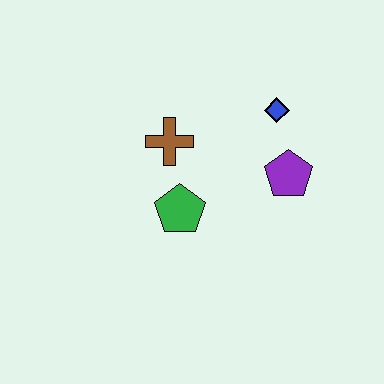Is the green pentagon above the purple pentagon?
No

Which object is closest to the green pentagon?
The brown cross is closest to the green pentagon.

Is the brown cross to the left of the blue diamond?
Yes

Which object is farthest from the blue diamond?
The green pentagon is farthest from the blue diamond.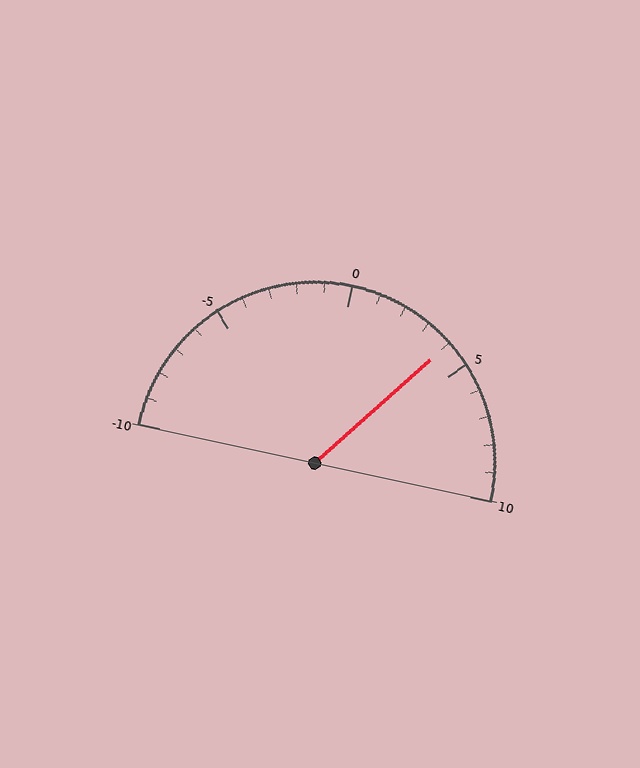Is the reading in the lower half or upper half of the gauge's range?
The reading is in the upper half of the range (-10 to 10).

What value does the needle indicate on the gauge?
The needle indicates approximately 4.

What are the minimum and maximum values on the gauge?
The gauge ranges from -10 to 10.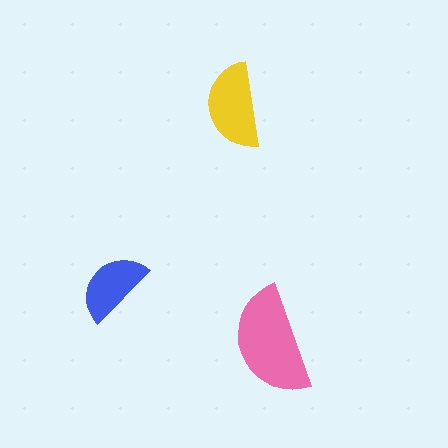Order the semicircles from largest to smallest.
the pink one, the yellow one, the blue one.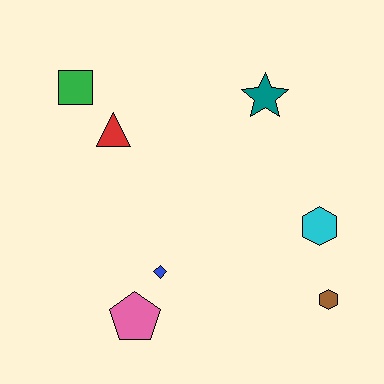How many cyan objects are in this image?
There is 1 cyan object.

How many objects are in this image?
There are 7 objects.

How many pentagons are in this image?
There is 1 pentagon.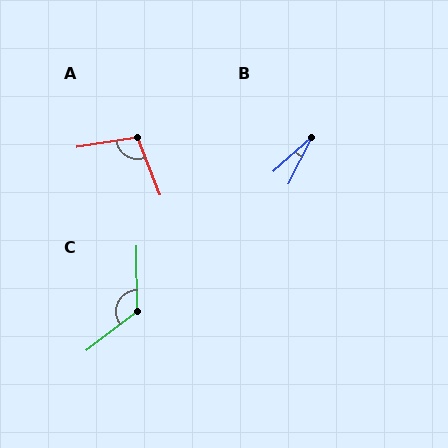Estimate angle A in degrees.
Approximately 103 degrees.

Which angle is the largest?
C, at approximately 127 degrees.